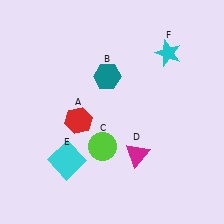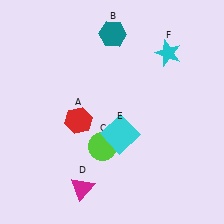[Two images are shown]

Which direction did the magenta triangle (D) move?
The magenta triangle (D) moved left.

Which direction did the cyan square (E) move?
The cyan square (E) moved right.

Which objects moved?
The objects that moved are: the teal hexagon (B), the magenta triangle (D), the cyan square (E).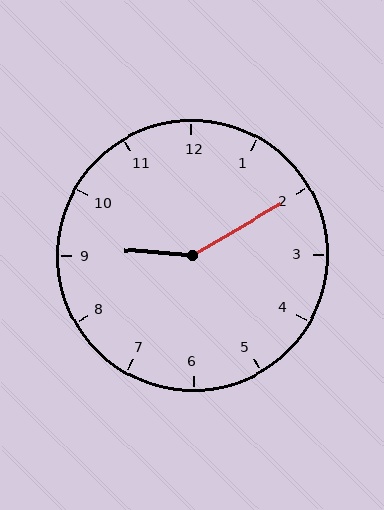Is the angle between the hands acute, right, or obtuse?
It is obtuse.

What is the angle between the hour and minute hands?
Approximately 145 degrees.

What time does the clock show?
9:10.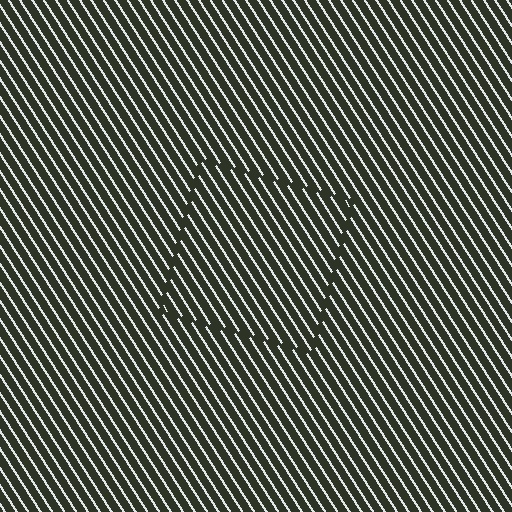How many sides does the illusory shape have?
4 sides — the line-ends trace a square.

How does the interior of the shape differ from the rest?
The interior of the shape contains the same grating, shifted by half a period — the contour is defined by the phase discontinuity where line-ends from the inner and outer gratings abut.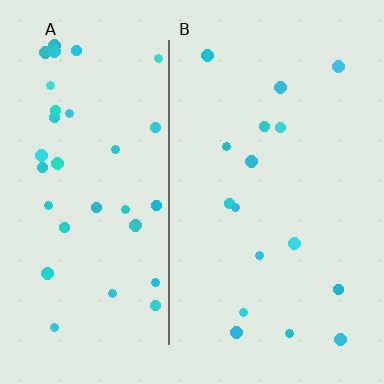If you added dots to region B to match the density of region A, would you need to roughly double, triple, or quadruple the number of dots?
Approximately double.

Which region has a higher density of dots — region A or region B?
A (the left).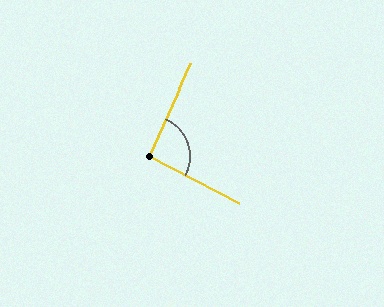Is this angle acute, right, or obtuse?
It is approximately a right angle.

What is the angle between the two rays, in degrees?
Approximately 94 degrees.